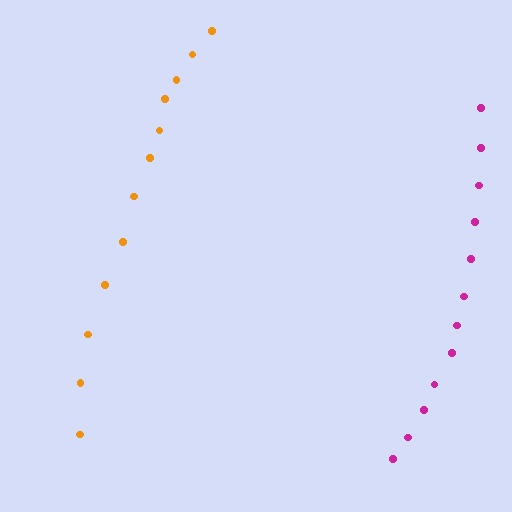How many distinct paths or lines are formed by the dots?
There are 2 distinct paths.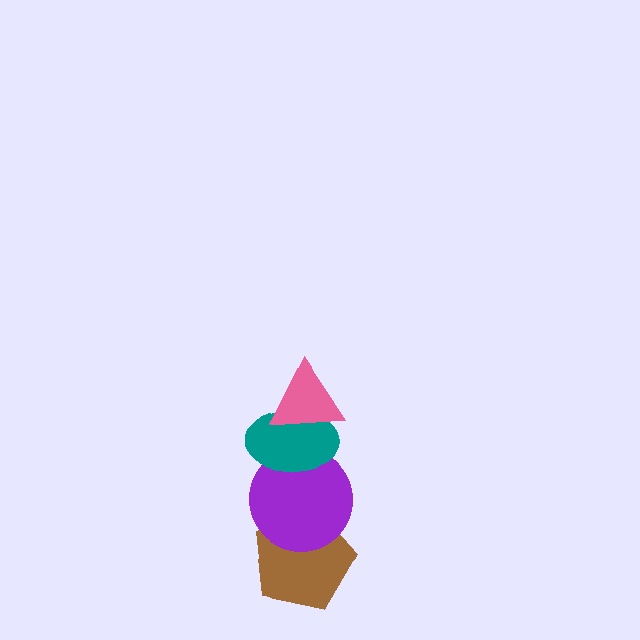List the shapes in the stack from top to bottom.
From top to bottom: the pink triangle, the teal ellipse, the purple circle, the brown pentagon.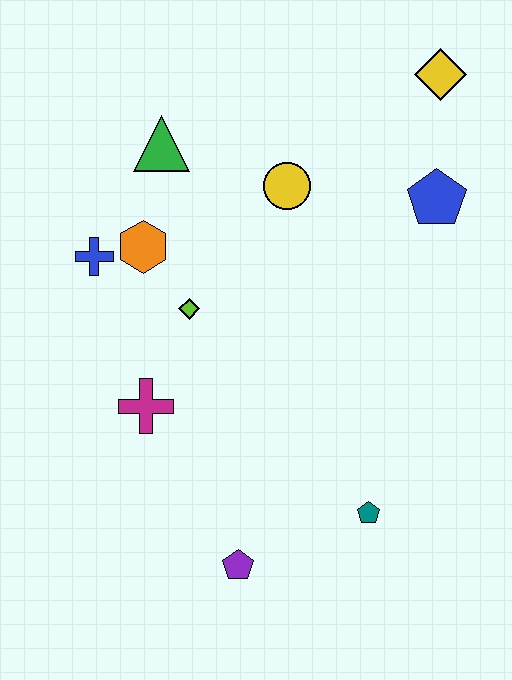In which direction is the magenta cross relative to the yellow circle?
The magenta cross is below the yellow circle.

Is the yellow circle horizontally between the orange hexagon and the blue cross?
No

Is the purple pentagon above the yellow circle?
No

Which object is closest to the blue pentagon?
The yellow diamond is closest to the blue pentagon.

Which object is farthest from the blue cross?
The yellow diamond is farthest from the blue cross.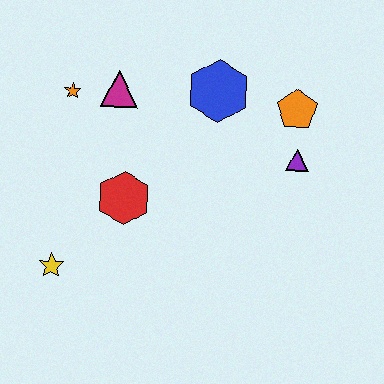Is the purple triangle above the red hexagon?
Yes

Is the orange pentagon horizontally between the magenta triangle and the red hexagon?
No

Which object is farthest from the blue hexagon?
The yellow star is farthest from the blue hexagon.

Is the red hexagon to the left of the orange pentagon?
Yes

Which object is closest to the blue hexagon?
The orange pentagon is closest to the blue hexagon.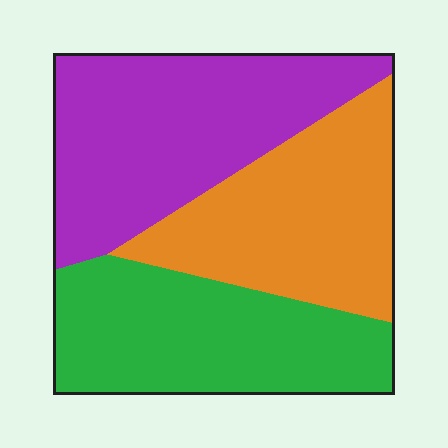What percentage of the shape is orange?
Orange covers about 30% of the shape.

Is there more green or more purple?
Purple.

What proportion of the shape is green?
Green takes up between a sixth and a third of the shape.